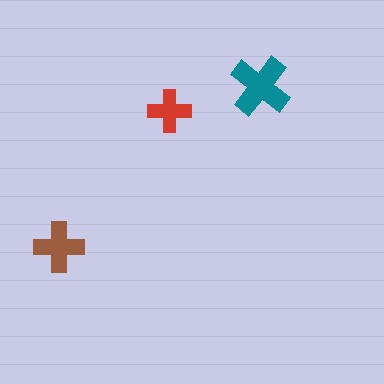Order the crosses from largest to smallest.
the teal one, the brown one, the red one.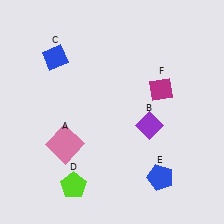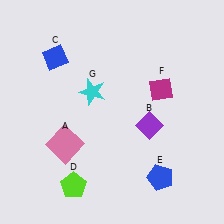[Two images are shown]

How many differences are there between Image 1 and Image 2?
There is 1 difference between the two images.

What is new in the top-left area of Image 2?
A cyan star (G) was added in the top-left area of Image 2.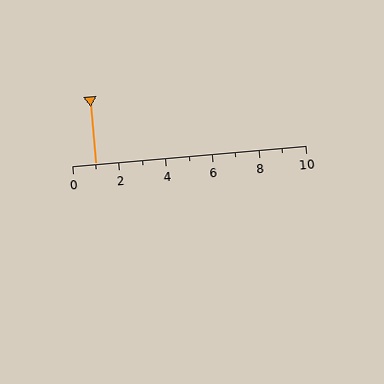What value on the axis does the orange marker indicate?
The marker indicates approximately 1.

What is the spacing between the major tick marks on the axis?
The major ticks are spaced 2 apart.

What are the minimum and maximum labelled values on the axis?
The axis runs from 0 to 10.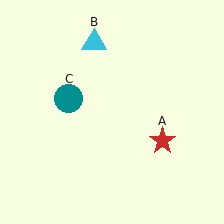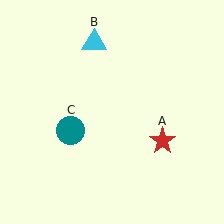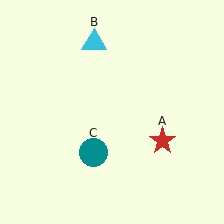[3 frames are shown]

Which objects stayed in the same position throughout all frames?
Red star (object A) and cyan triangle (object B) remained stationary.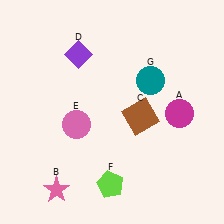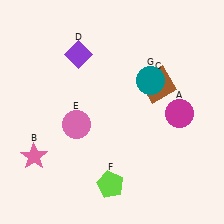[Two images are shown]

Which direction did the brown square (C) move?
The brown square (C) moved up.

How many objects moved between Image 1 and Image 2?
2 objects moved between the two images.